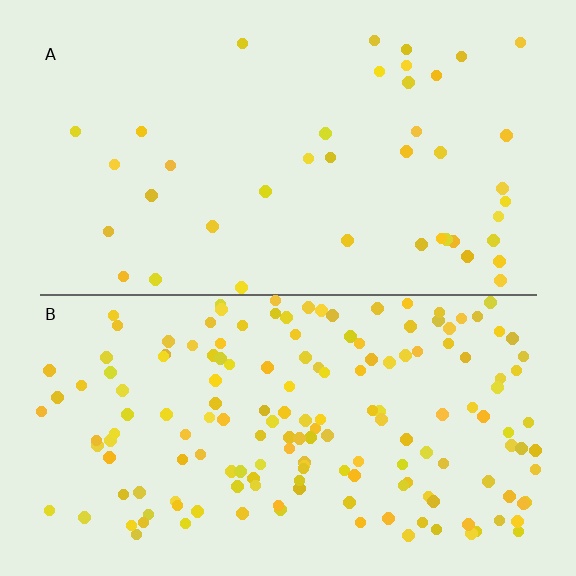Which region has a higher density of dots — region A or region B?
B (the bottom).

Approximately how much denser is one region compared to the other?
Approximately 4.0× — region B over region A.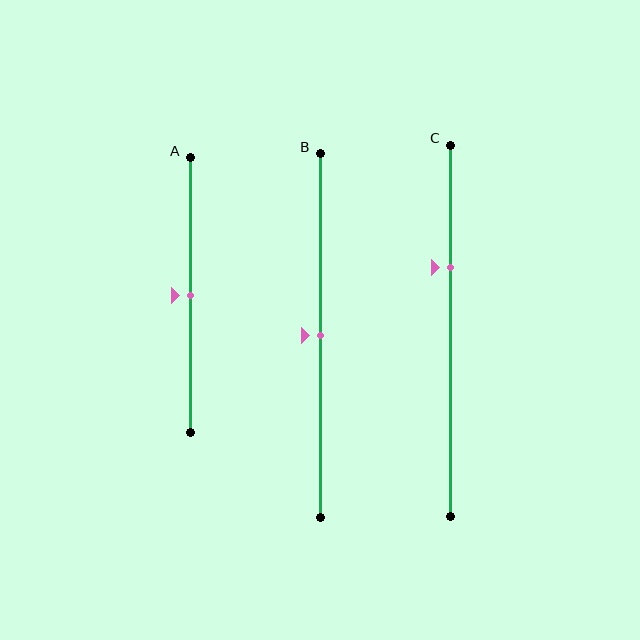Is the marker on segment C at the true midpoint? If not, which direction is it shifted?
No, the marker on segment C is shifted upward by about 17% of the segment length.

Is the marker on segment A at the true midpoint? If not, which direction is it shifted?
Yes, the marker on segment A is at the true midpoint.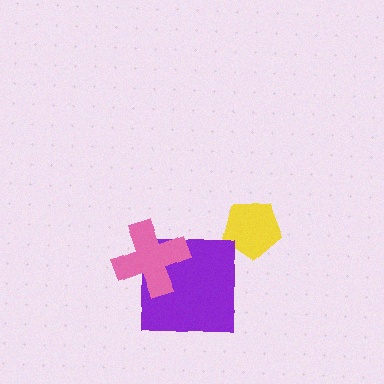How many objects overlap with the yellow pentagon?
0 objects overlap with the yellow pentagon.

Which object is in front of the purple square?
The pink cross is in front of the purple square.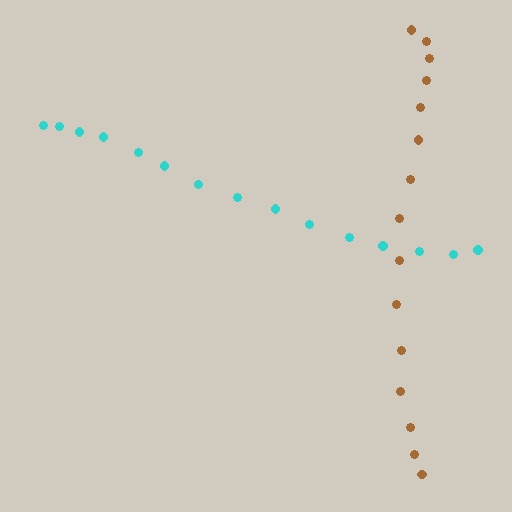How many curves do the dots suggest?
There are 2 distinct paths.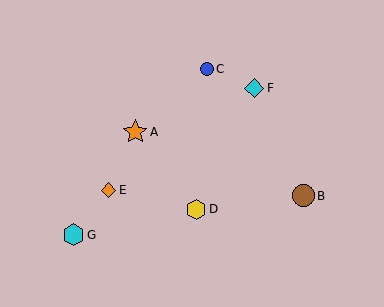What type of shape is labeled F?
Shape F is a cyan diamond.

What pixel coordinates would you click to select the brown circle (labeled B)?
Click at (304, 196) to select the brown circle B.